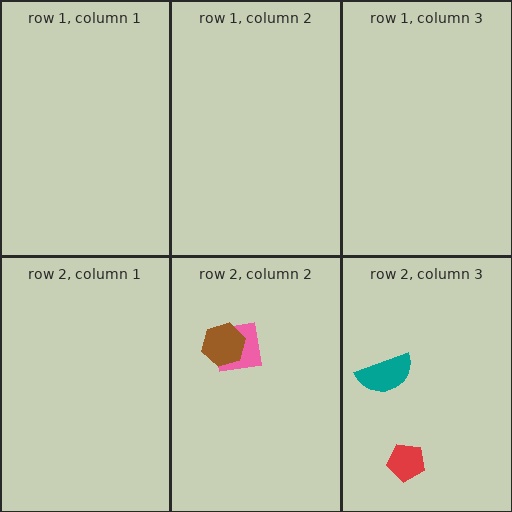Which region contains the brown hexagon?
The row 2, column 2 region.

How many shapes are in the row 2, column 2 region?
2.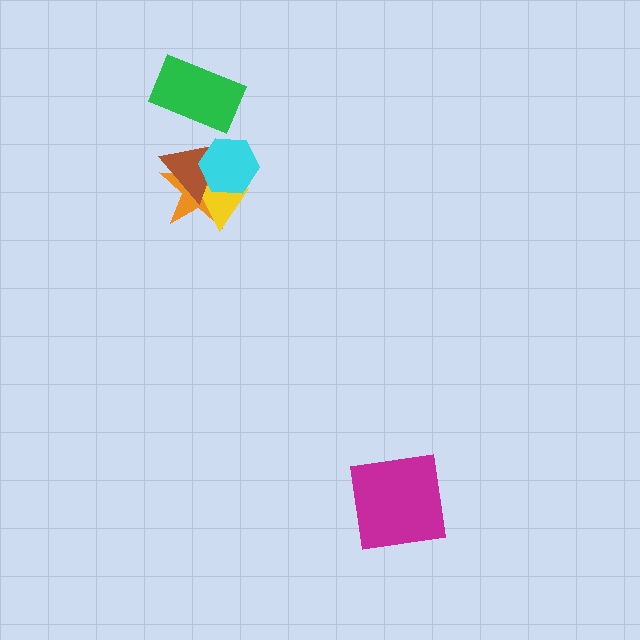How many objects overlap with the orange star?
3 objects overlap with the orange star.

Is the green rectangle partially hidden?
No, no other shape covers it.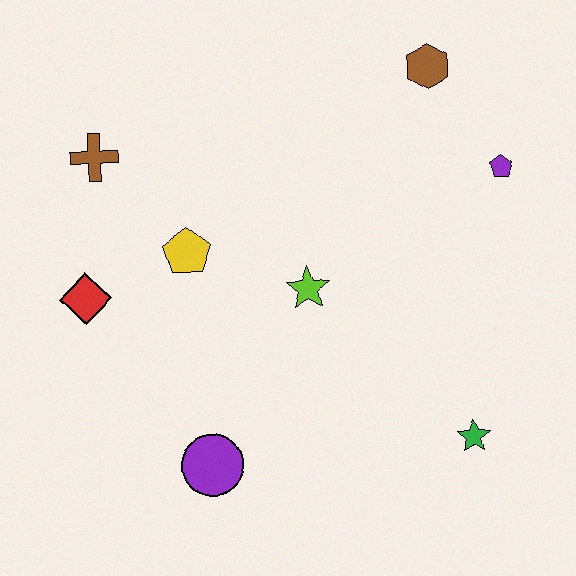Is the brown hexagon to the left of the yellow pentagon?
No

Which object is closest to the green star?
The lime star is closest to the green star.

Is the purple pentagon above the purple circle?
Yes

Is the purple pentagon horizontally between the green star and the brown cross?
No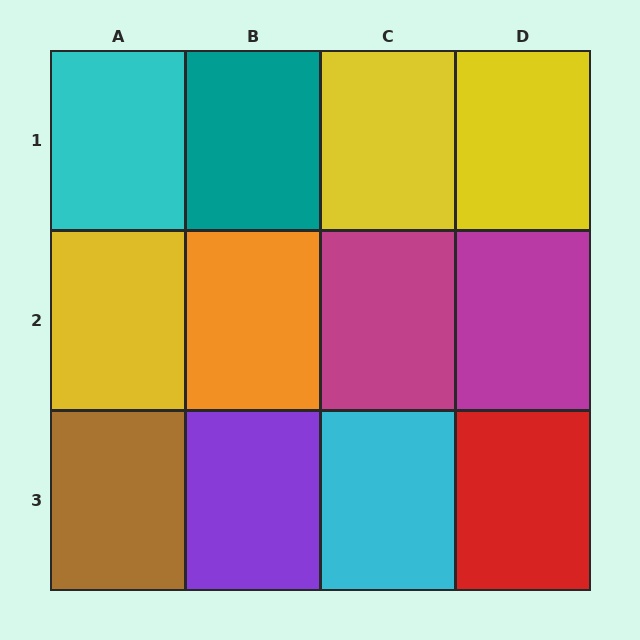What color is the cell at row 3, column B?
Purple.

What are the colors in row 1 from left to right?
Cyan, teal, yellow, yellow.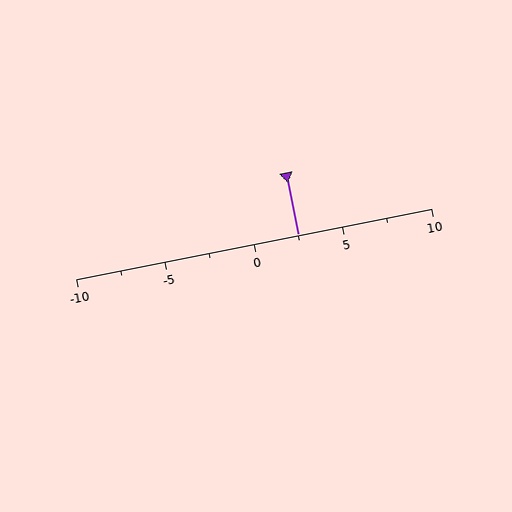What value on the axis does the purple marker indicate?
The marker indicates approximately 2.5.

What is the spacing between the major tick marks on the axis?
The major ticks are spaced 5 apart.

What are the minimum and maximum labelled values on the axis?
The axis runs from -10 to 10.